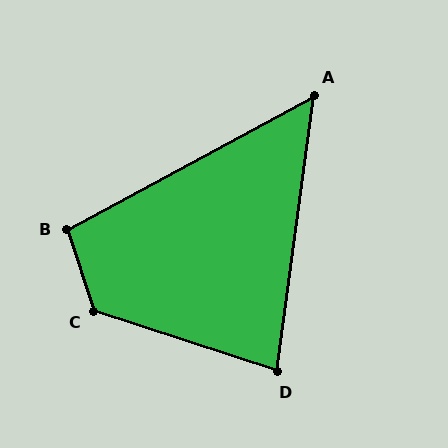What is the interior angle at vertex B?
Approximately 100 degrees (obtuse).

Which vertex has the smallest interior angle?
A, at approximately 54 degrees.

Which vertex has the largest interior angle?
C, at approximately 126 degrees.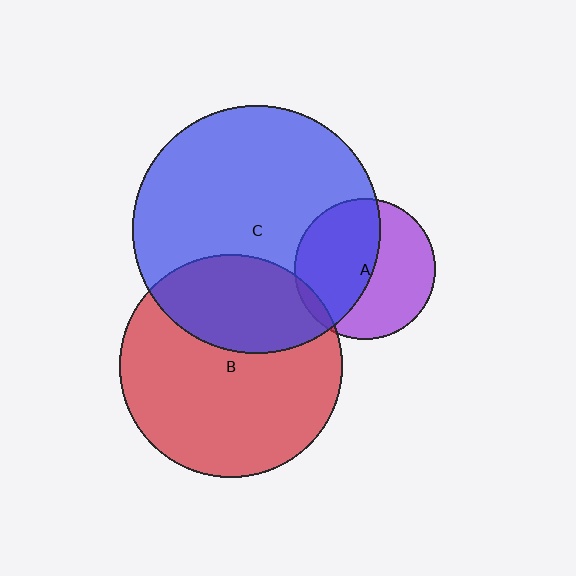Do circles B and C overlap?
Yes.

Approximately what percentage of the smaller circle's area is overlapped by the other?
Approximately 35%.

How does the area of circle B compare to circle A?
Approximately 2.5 times.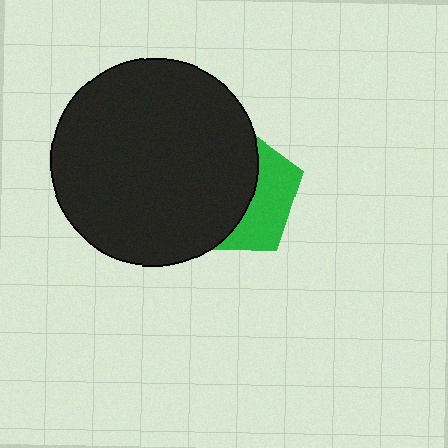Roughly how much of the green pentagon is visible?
A small part of it is visible (roughly 37%).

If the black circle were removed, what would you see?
You would see the complete green pentagon.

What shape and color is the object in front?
The object in front is a black circle.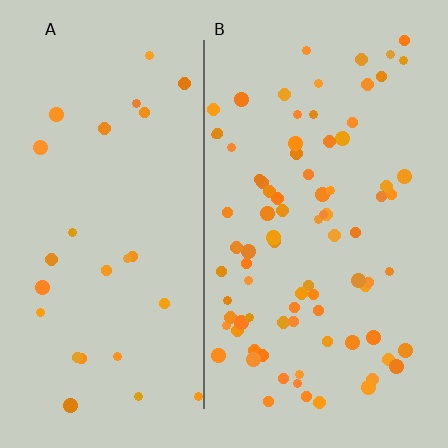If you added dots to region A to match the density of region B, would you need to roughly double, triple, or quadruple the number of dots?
Approximately triple.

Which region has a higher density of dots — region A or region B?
B (the right).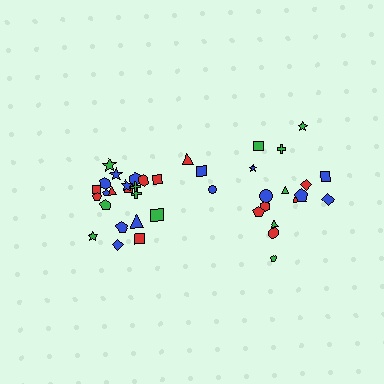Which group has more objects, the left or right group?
The left group.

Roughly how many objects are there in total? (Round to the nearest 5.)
Roughly 40 objects in total.